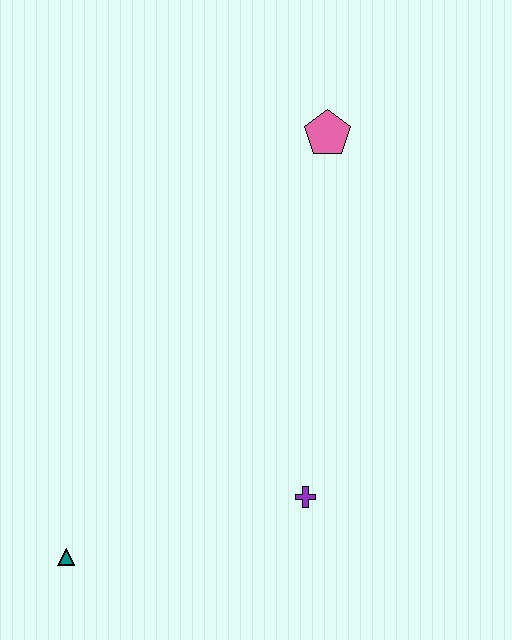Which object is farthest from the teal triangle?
The pink pentagon is farthest from the teal triangle.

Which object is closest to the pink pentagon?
The purple cross is closest to the pink pentagon.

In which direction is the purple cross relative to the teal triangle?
The purple cross is to the right of the teal triangle.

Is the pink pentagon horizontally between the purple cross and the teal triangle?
No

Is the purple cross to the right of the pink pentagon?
No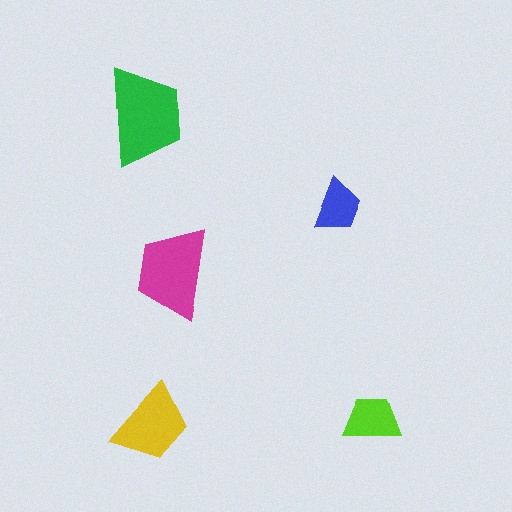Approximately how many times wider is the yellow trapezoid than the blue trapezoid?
About 1.5 times wider.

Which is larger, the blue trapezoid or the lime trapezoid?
The lime one.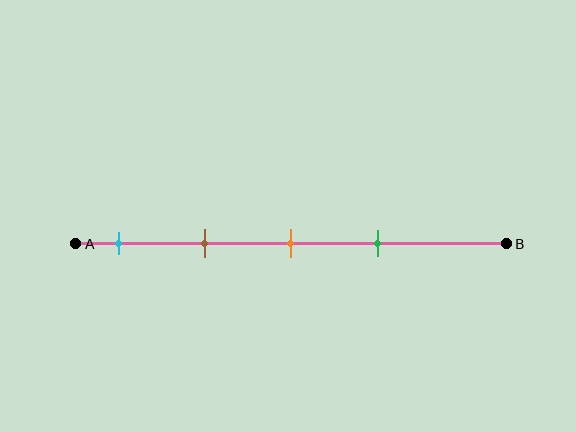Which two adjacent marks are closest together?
The orange and green marks are the closest adjacent pair.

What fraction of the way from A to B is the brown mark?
The brown mark is approximately 30% (0.3) of the way from A to B.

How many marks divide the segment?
There are 4 marks dividing the segment.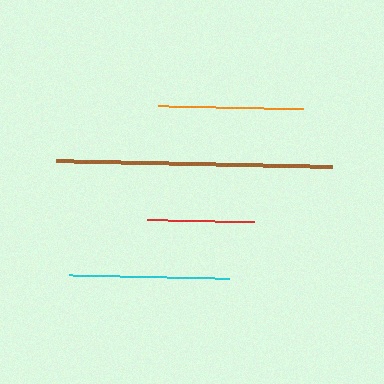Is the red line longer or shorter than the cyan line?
The cyan line is longer than the red line.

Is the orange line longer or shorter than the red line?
The orange line is longer than the red line.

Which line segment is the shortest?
The red line is the shortest at approximately 107 pixels.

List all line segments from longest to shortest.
From longest to shortest: brown, cyan, orange, red.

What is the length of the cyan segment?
The cyan segment is approximately 160 pixels long.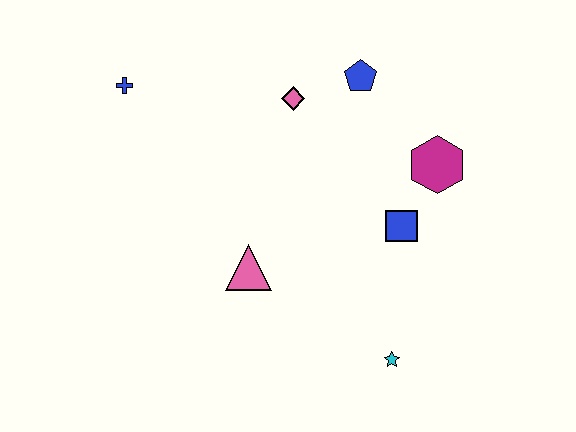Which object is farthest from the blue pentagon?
The cyan star is farthest from the blue pentagon.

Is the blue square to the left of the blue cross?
No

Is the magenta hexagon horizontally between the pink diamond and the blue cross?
No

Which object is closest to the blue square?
The magenta hexagon is closest to the blue square.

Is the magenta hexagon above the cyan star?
Yes